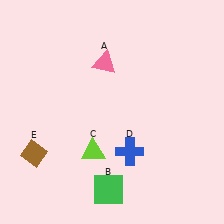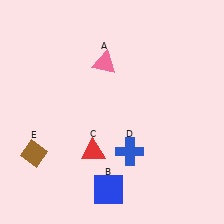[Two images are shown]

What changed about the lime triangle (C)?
In Image 1, C is lime. In Image 2, it changed to red.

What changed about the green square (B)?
In Image 1, B is green. In Image 2, it changed to blue.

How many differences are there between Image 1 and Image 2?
There are 2 differences between the two images.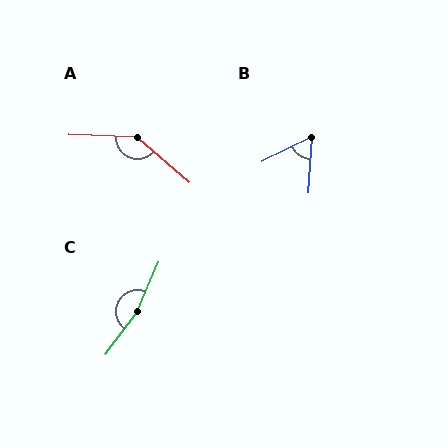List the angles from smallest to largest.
B (61°), A (142°), C (167°).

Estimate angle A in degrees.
Approximately 142 degrees.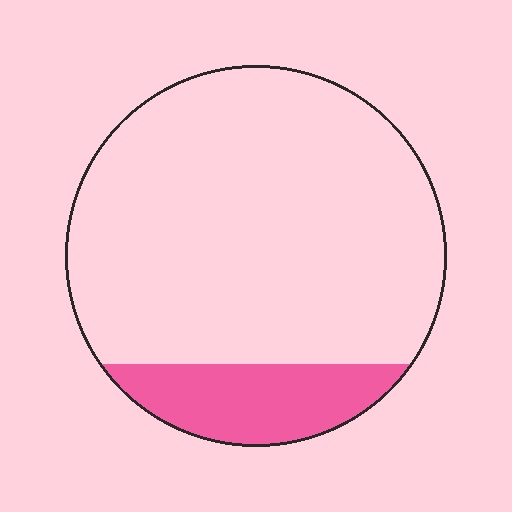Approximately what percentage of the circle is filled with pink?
Approximately 15%.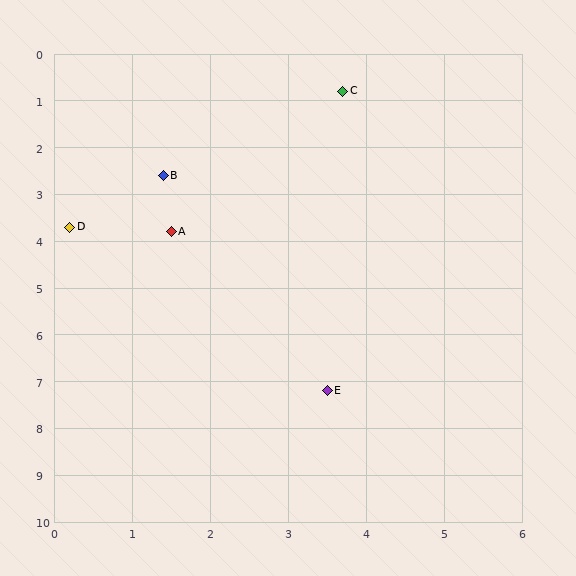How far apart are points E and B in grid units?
Points E and B are about 5.1 grid units apart.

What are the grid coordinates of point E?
Point E is at approximately (3.5, 7.2).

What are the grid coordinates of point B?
Point B is at approximately (1.4, 2.6).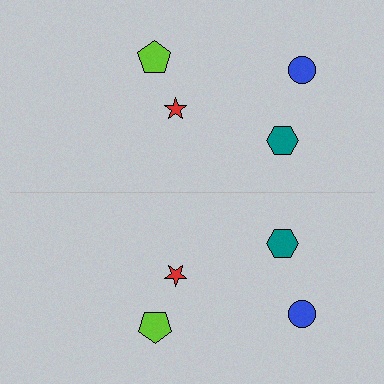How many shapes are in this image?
There are 8 shapes in this image.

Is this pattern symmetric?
Yes, this pattern has bilateral (reflection) symmetry.